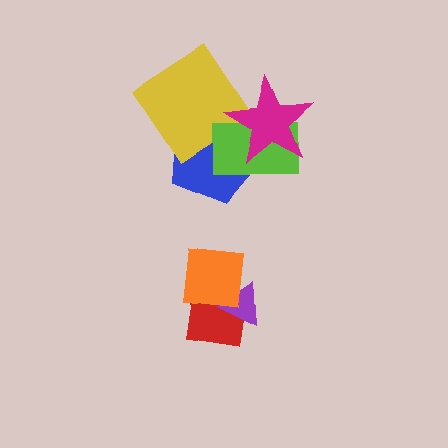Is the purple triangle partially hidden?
Yes, it is partially covered by another shape.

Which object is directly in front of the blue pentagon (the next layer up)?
The yellow diamond is directly in front of the blue pentagon.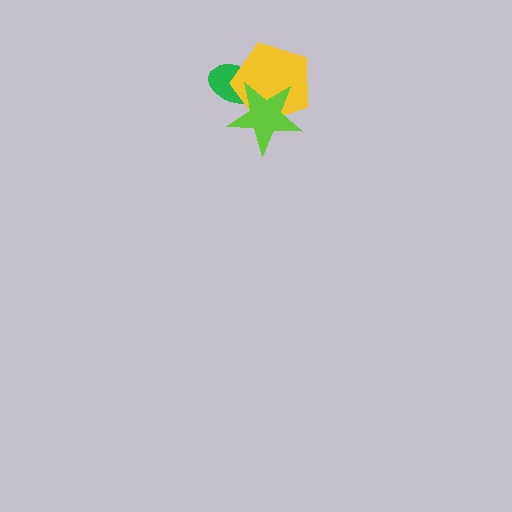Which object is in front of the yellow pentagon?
The lime star is in front of the yellow pentagon.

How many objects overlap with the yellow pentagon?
2 objects overlap with the yellow pentagon.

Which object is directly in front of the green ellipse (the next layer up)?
The yellow pentagon is directly in front of the green ellipse.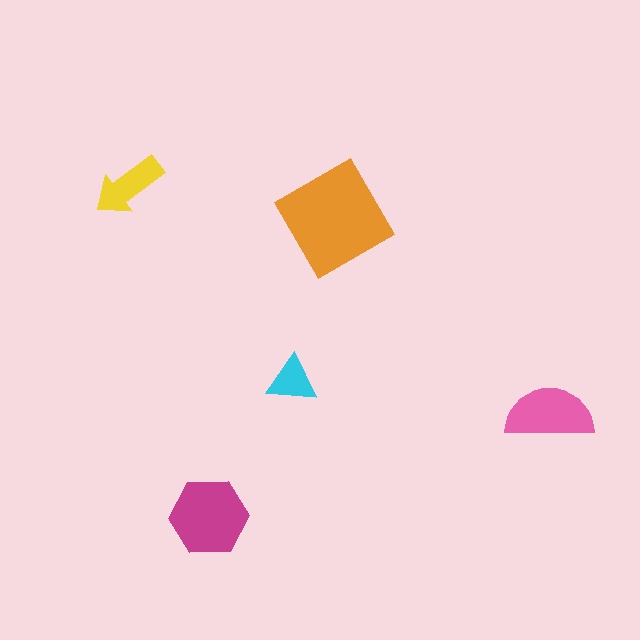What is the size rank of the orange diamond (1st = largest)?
1st.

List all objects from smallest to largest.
The cyan triangle, the yellow arrow, the pink semicircle, the magenta hexagon, the orange diamond.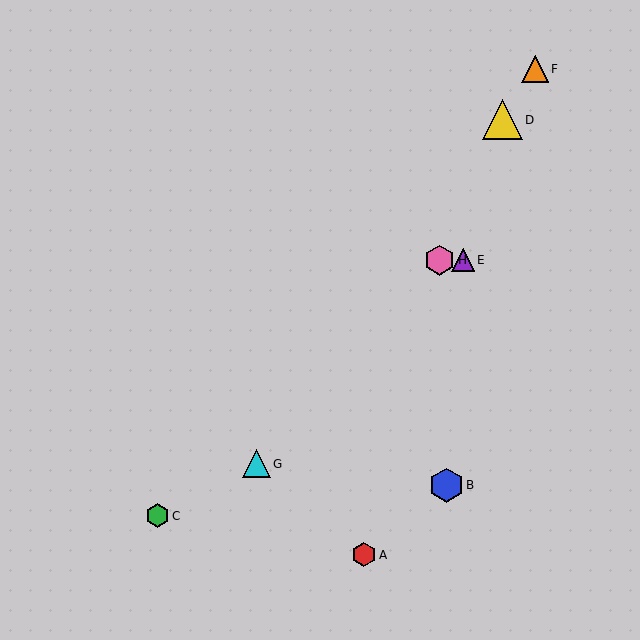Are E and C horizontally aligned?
No, E is at y≈260 and C is at y≈516.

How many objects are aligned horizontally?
2 objects (E, H) are aligned horizontally.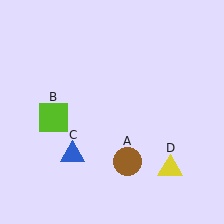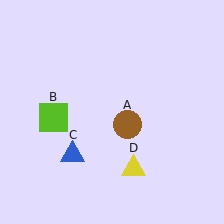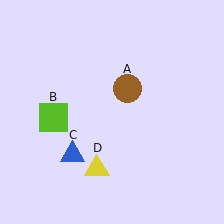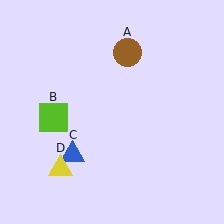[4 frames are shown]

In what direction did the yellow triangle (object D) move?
The yellow triangle (object D) moved left.